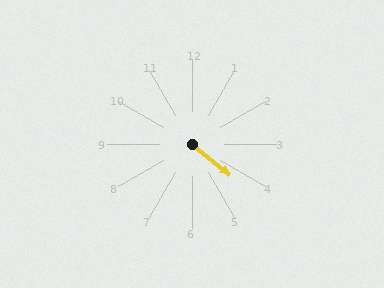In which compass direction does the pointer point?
Southeast.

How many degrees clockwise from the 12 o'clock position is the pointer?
Approximately 129 degrees.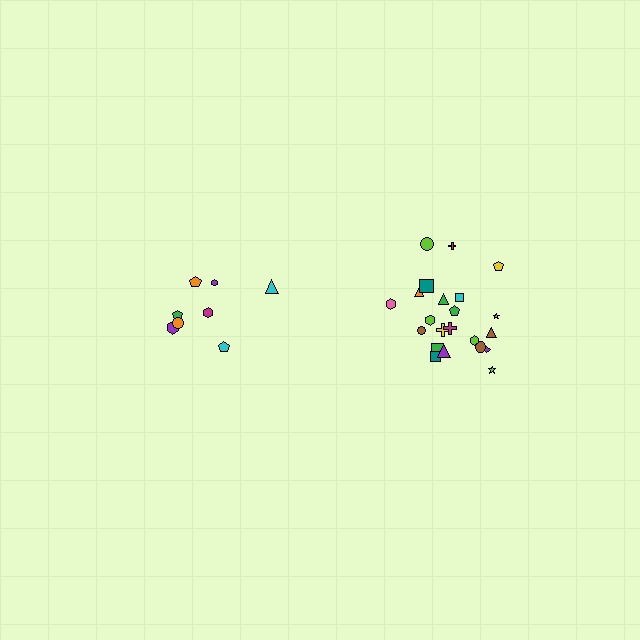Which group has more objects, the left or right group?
The right group.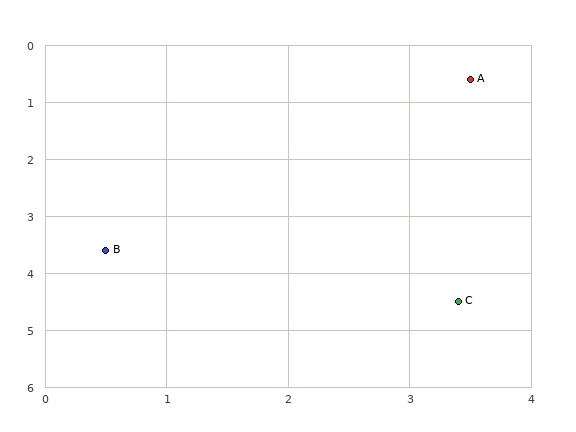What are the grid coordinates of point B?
Point B is at approximately (0.5, 3.6).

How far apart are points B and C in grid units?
Points B and C are about 3.0 grid units apart.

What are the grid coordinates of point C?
Point C is at approximately (3.4, 4.5).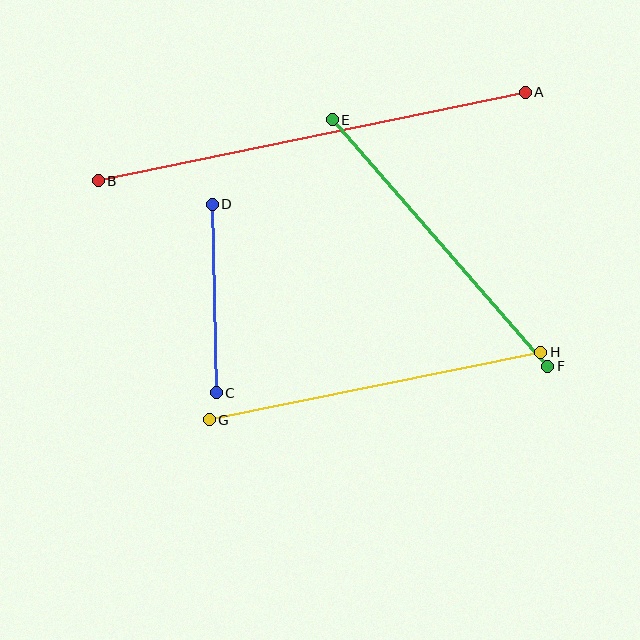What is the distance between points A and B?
The distance is approximately 436 pixels.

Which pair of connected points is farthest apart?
Points A and B are farthest apart.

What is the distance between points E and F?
The distance is approximately 328 pixels.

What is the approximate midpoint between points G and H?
The midpoint is at approximately (375, 386) pixels.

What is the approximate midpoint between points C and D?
The midpoint is at approximately (214, 298) pixels.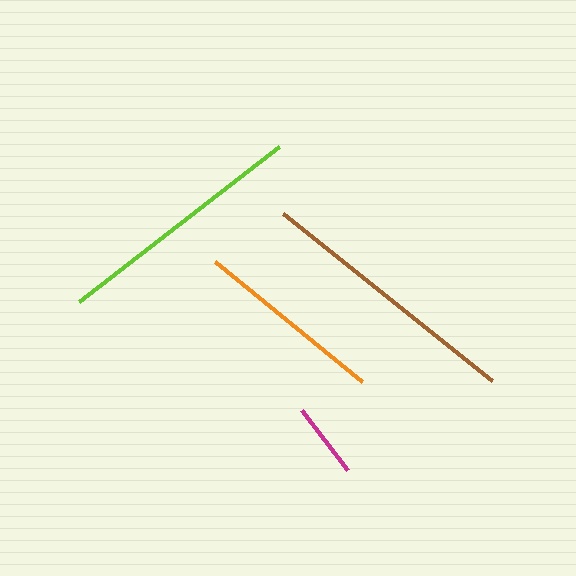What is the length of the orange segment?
The orange segment is approximately 191 pixels long.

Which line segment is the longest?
The brown line is the longest at approximately 268 pixels.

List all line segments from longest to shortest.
From longest to shortest: brown, lime, orange, magenta.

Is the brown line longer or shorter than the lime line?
The brown line is longer than the lime line.